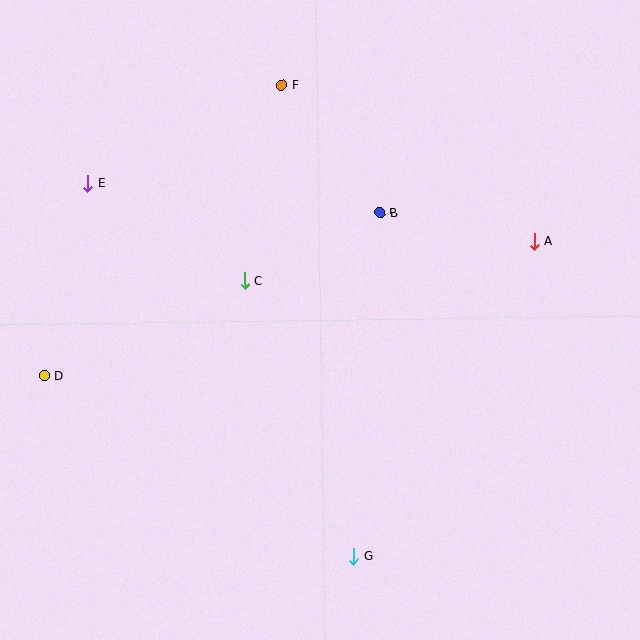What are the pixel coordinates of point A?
Point A is at (534, 241).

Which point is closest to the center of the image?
Point C at (245, 281) is closest to the center.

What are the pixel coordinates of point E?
Point E is at (88, 183).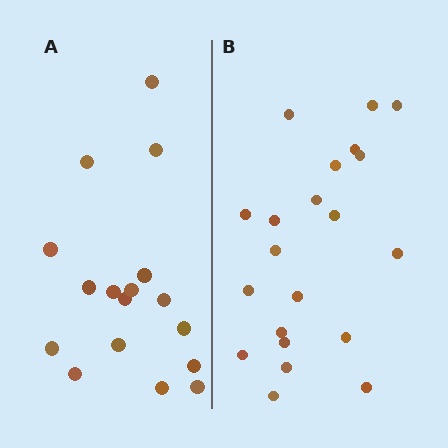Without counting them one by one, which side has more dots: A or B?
Region B (the right region) has more dots.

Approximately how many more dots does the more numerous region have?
Region B has about 4 more dots than region A.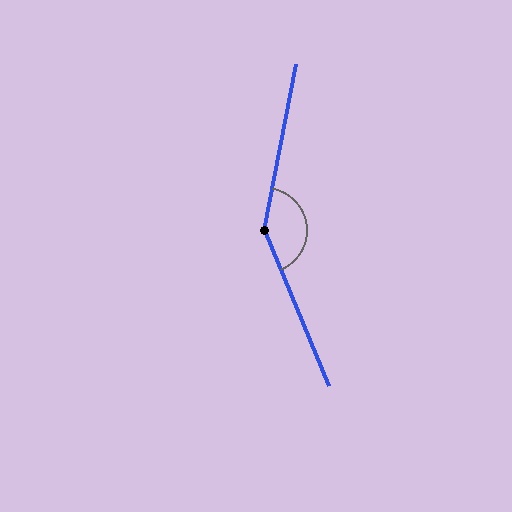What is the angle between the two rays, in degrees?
Approximately 147 degrees.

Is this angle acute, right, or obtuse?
It is obtuse.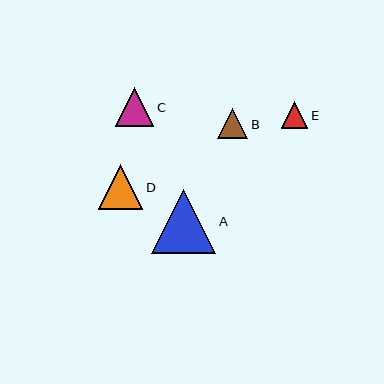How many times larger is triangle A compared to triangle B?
Triangle A is approximately 2.2 times the size of triangle B.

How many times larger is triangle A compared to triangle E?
Triangle A is approximately 2.4 times the size of triangle E.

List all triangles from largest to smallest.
From largest to smallest: A, D, C, B, E.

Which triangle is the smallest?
Triangle E is the smallest with a size of approximately 27 pixels.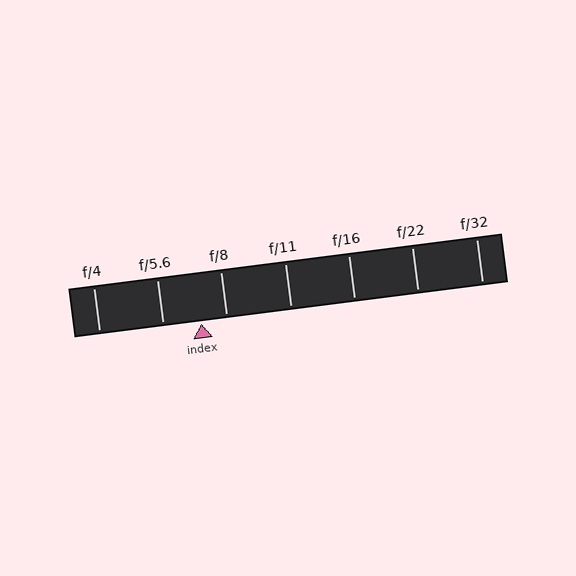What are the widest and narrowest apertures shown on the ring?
The widest aperture shown is f/4 and the narrowest is f/32.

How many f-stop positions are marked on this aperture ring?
There are 7 f-stop positions marked.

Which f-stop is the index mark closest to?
The index mark is closest to f/8.